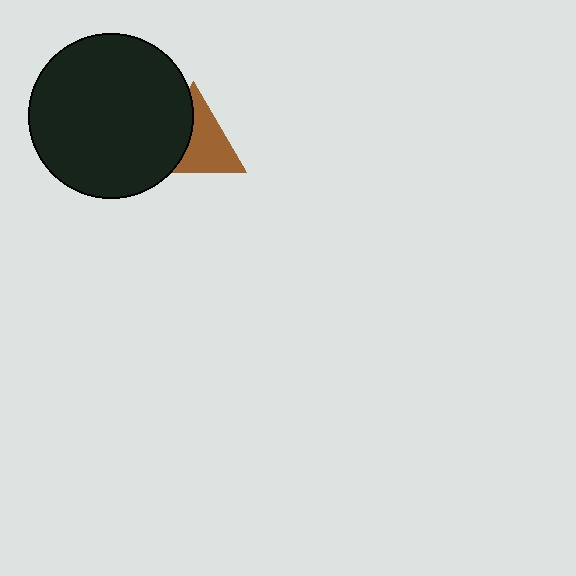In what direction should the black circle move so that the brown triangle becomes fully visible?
The black circle should move left. That is the shortest direction to clear the overlap and leave the brown triangle fully visible.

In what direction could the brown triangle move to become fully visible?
The brown triangle could move right. That would shift it out from behind the black circle entirely.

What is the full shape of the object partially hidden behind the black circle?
The partially hidden object is a brown triangle.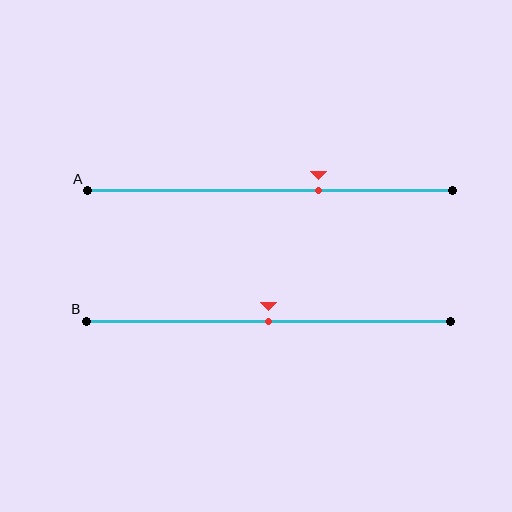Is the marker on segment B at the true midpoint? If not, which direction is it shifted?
Yes, the marker on segment B is at the true midpoint.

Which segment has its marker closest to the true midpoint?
Segment B has its marker closest to the true midpoint.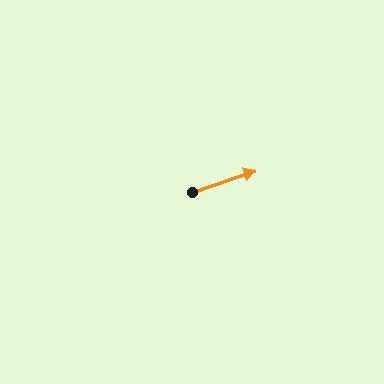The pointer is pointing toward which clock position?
Roughly 2 o'clock.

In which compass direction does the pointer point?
East.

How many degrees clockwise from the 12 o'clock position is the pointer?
Approximately 71 degrees.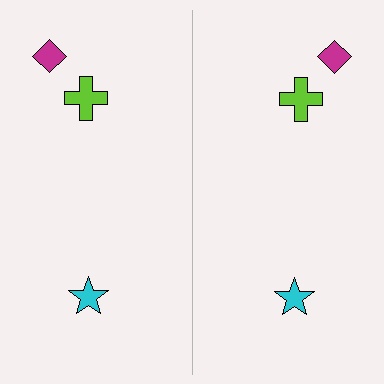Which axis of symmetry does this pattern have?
The pattern has a vertical axis of symmetry running through the center of the image.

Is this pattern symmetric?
Yes, this pattern has bilateral (reflection) symmetry.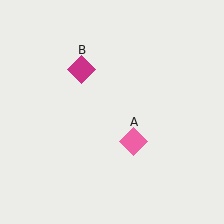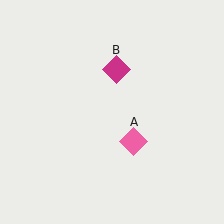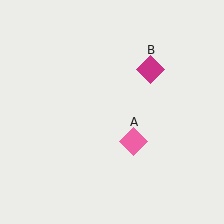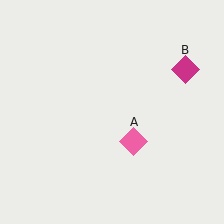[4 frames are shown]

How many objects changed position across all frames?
1 object changed position: magenta diamond (object B).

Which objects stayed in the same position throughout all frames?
Pink diamond (object A) remained stationary.